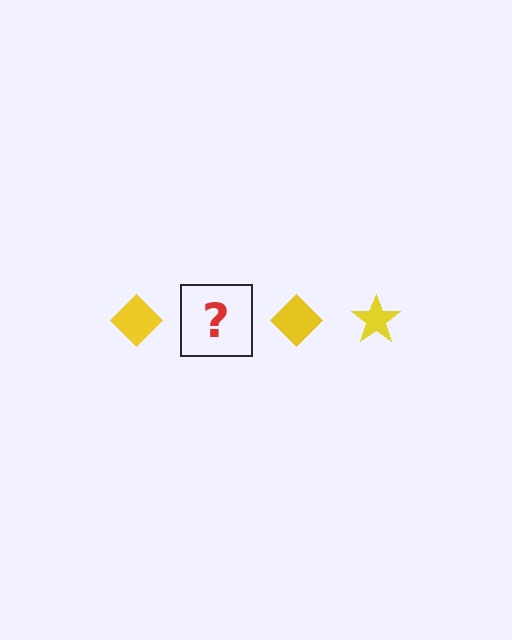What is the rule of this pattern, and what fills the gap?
The rule is that the pattern cycles through diamond, star shapes in yellow. The gap should be filled with a yellow star.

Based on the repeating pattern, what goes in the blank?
The blank should be a yellow star.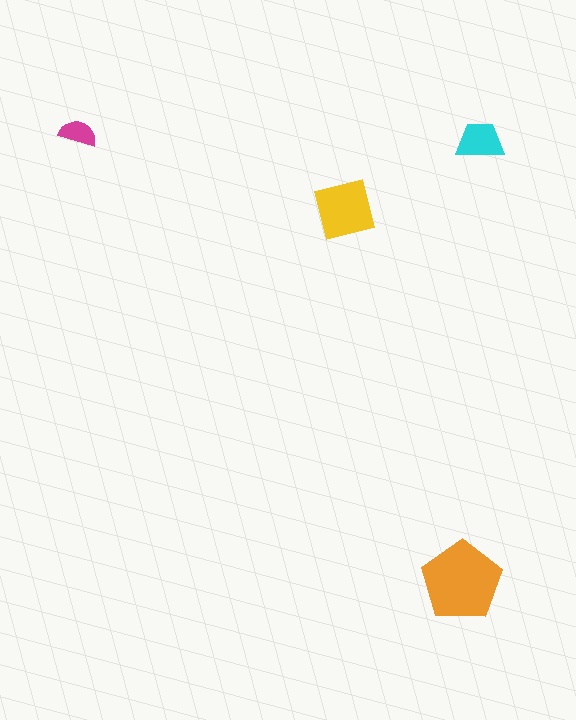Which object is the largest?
The orange pentagon.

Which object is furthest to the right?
The cyan trapezoid is rightmost.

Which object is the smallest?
The magenta semicircle.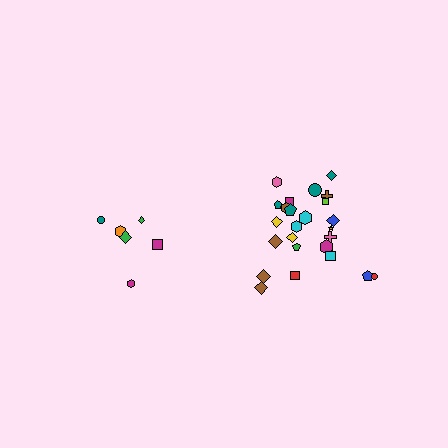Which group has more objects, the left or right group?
The right group.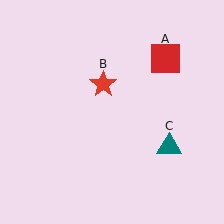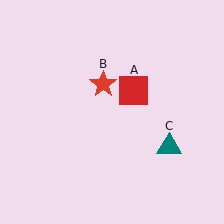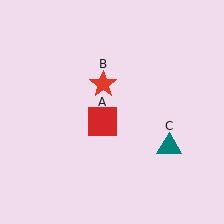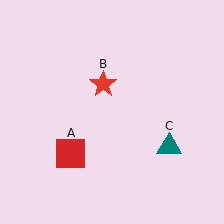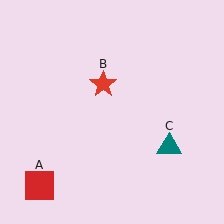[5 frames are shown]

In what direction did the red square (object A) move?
The red square (object A) moved down and to the left.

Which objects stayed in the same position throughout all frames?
Red star (object B) and teal triangle (object C) remained stationary.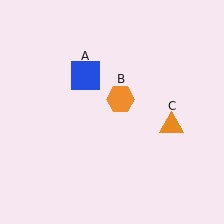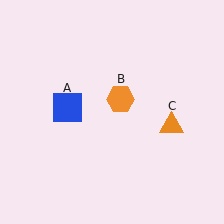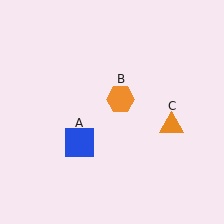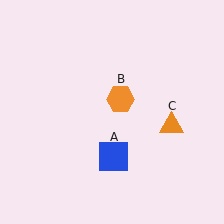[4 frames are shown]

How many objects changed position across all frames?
1 object changed position: blue square (object A).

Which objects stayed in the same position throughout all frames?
Orange hexagon (object B) and orange triangle (object C) remained stationary.